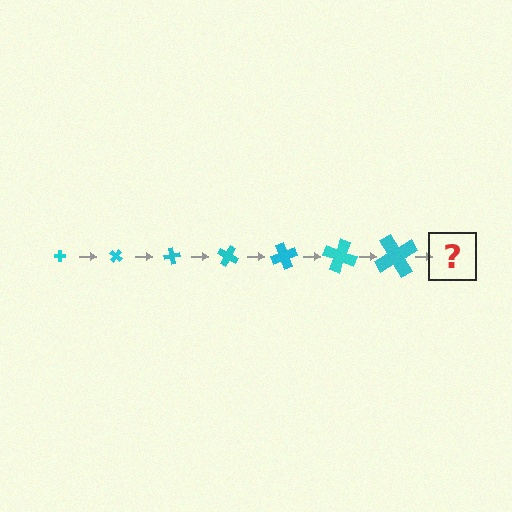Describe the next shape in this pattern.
It should be a cross, larger than the previous one and rotated 280 degrees from the start.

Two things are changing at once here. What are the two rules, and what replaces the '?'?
The two rules are that the cross grows larger each step and it rotates 40 degrees each step. The '?' should be a cross, larger than the previous one and rotated 280 degrees from the start.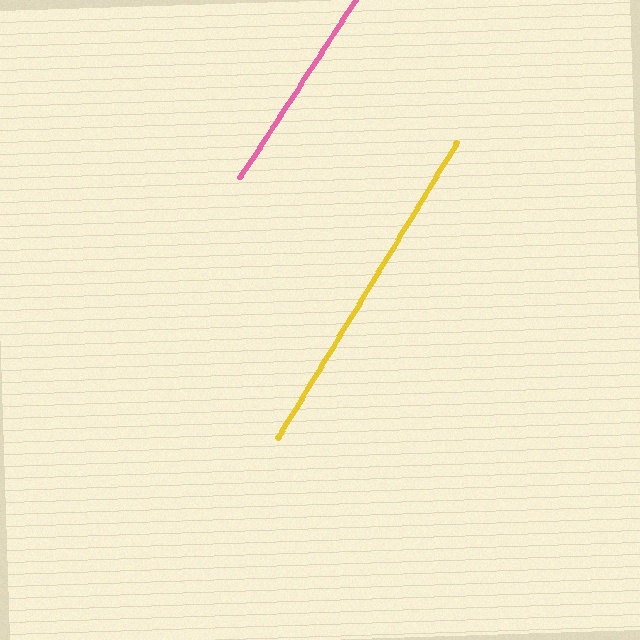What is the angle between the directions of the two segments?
Approximately 2 degrees.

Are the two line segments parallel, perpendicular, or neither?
Parallel — their directions differ by only 1.7°.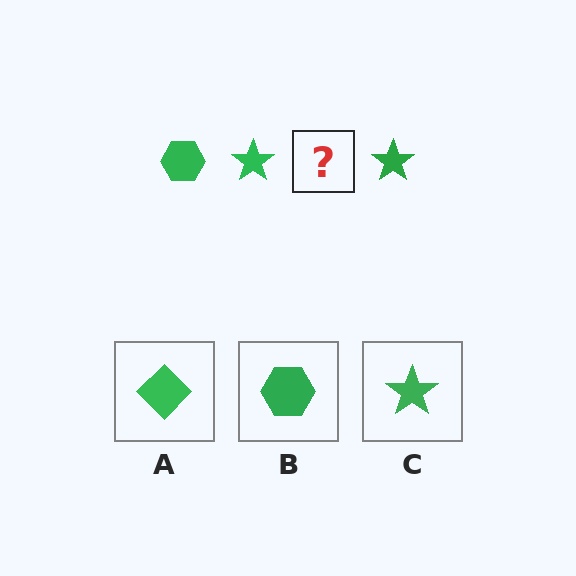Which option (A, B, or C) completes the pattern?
B.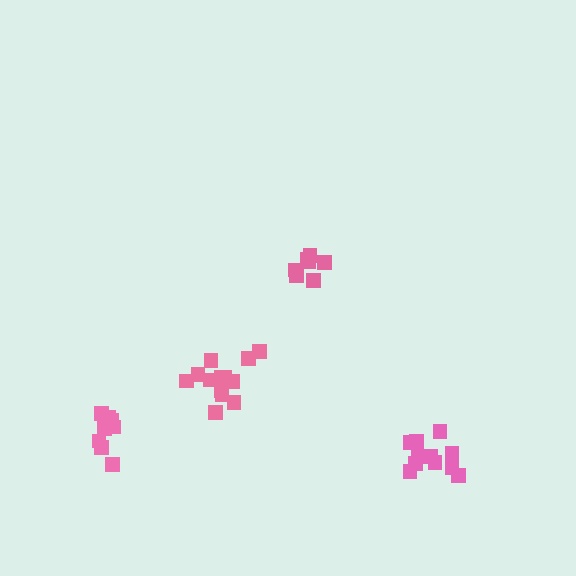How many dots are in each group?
Group 1: 11 dots, Group 2: 13 dots, Group 3: 8 dots, Group 4: 8 dots (40 total).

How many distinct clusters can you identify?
There are 4 distinct clusters.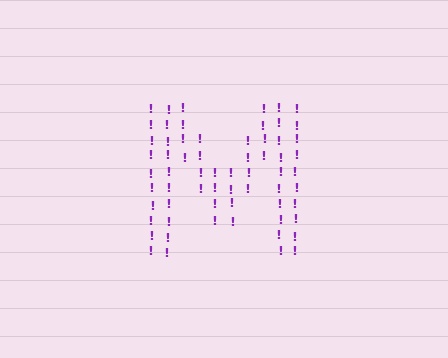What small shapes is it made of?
It is made of small exclamation marks.